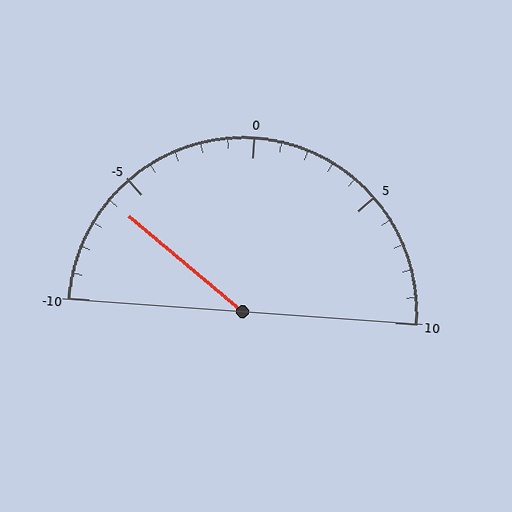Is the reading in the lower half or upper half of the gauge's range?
The reading is in the lower half of the range (-10 to 10).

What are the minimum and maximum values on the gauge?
The gauge ranges from -10 to 10.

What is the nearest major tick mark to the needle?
The nearest major tick mark is -5.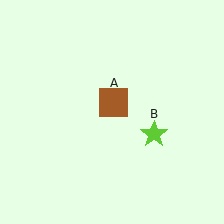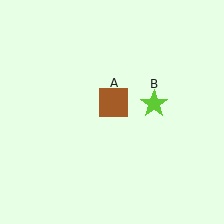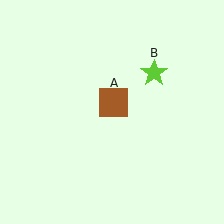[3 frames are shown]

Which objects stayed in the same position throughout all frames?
Brown square (object A) remained stationary.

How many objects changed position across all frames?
1 object changed position: lime star (object B).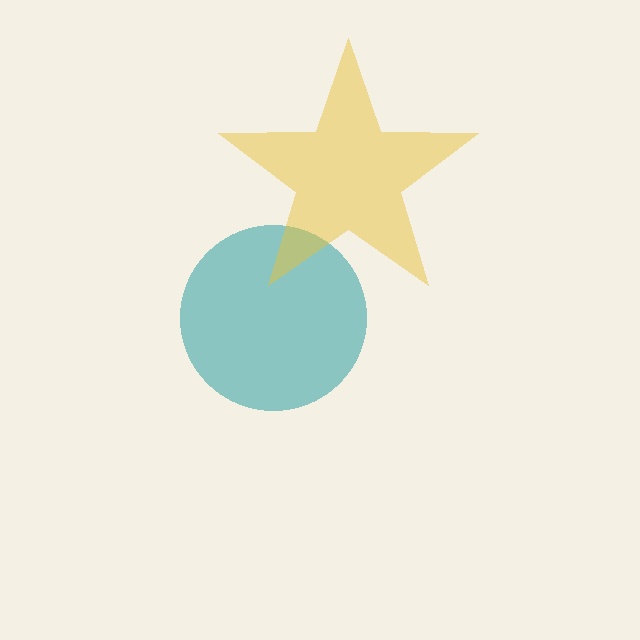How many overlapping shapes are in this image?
There are 2 overlapping shapes in the image.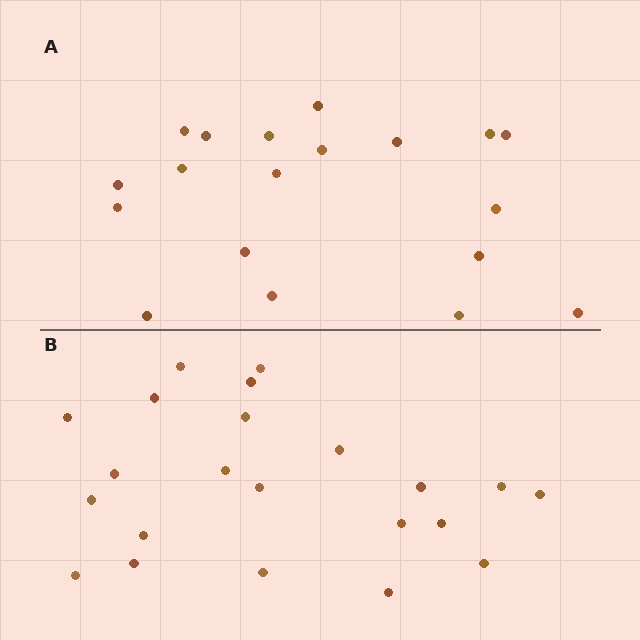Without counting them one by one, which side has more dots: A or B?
Region B (the bottom region) has more dots.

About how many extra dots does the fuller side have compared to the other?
Region B has just a few more — roughly 2 or 3 more dots than region A.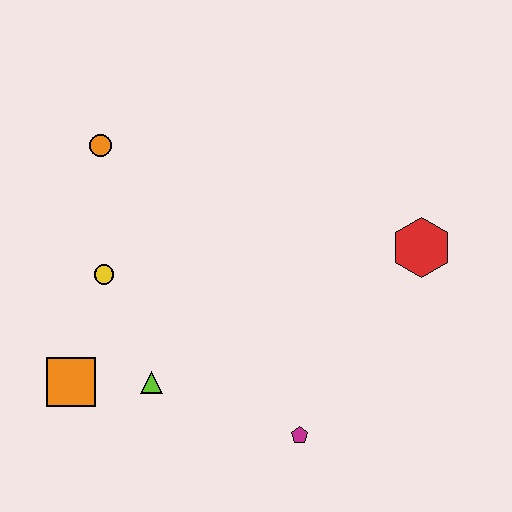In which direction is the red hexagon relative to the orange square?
The red hexagon is to the right of the orange square.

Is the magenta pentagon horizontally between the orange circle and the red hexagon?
Yes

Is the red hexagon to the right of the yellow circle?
Yes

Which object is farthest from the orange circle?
The magenta pentagon is farthest from the orange circle.